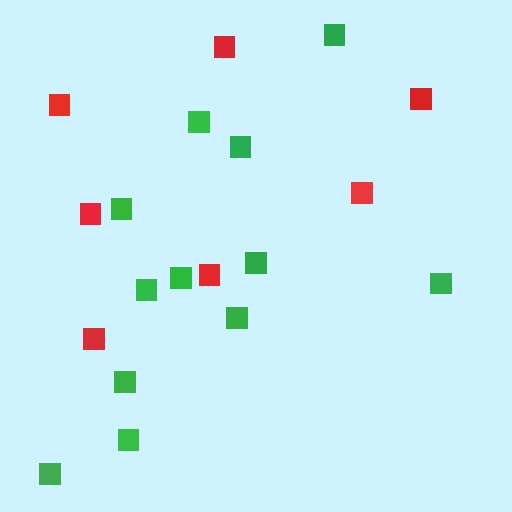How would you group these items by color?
There are 2 groups: one group of red squares (7) and one group of green squares (12).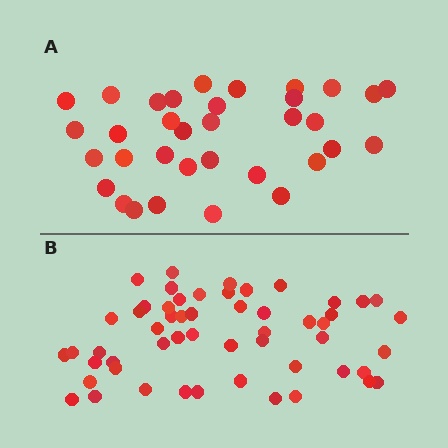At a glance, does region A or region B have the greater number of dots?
Region B (the bottom region) has more dots.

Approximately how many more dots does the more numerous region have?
Region B has approximately 20 more dots than region A.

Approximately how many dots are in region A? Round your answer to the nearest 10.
About 30 dots. (The exact count is 34, which rounds to 30.)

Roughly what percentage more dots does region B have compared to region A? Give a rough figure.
About 60% more.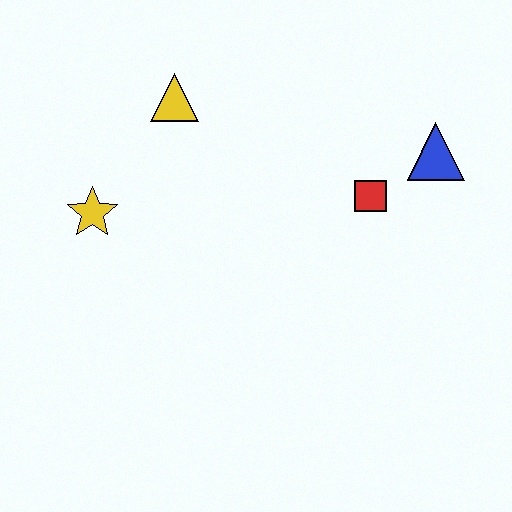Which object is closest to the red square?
The blue triangle is closest to the red square.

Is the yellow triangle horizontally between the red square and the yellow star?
Yes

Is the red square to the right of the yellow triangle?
Yes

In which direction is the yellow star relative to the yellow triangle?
The yellow star is below the yellow triangle.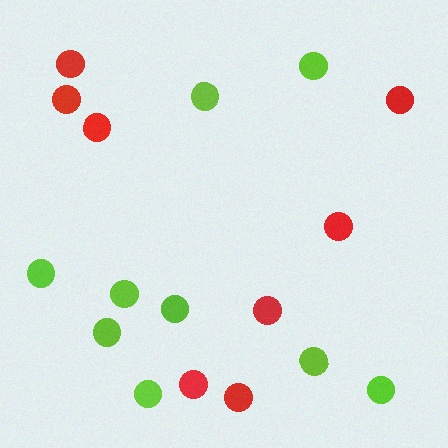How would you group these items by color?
There are 2 groups: one group of lime circles (9) and one group of red circles (8).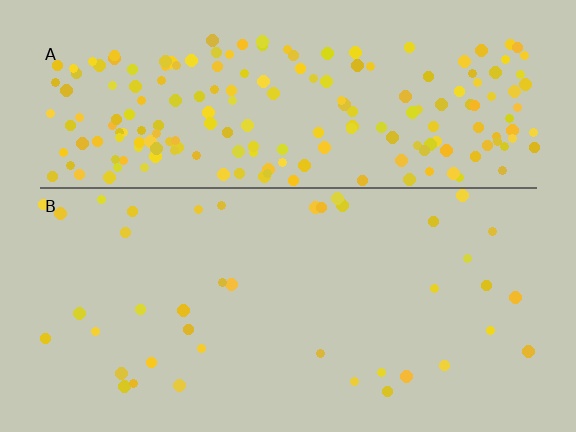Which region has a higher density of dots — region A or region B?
A (the top).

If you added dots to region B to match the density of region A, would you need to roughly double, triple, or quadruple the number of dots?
Approximately quadruple.